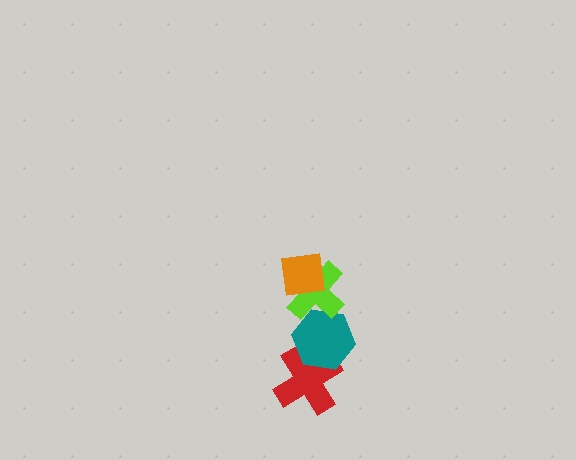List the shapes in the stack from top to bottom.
From top to bottom: the orange square, the lime cross, the teal hexagon, the red cross.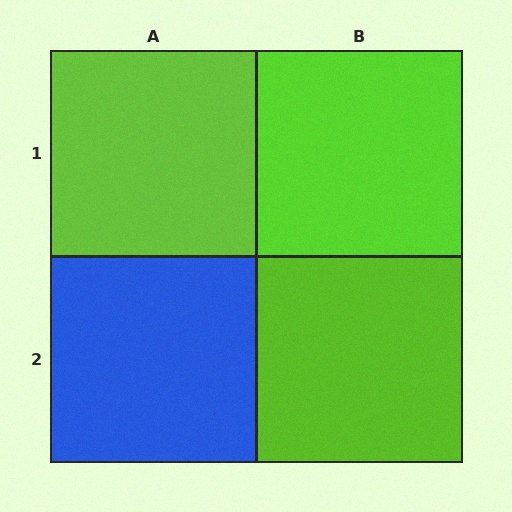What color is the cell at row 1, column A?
Lime.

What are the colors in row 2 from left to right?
Blue, lime.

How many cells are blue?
1 cell is blue.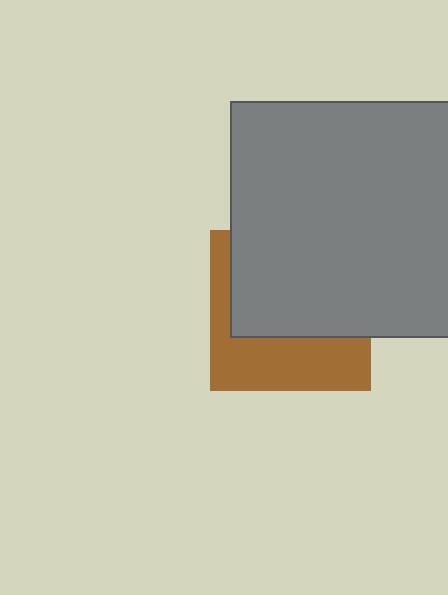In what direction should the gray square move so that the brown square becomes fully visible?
The gray square should move up. That is the shortest direction to clear the overlap and leave the brown square fully visible.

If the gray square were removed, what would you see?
You would see the complete brown square.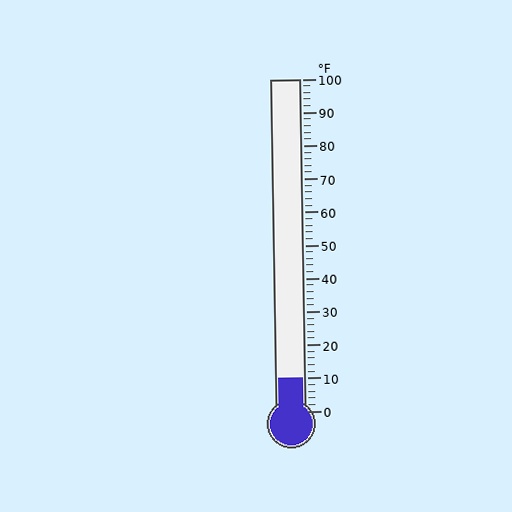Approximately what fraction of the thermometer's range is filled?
The thermometer is filled to approximately 10% of its range.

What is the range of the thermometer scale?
The thermometer scale ranges from 0°F to 100°F.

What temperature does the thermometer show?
The thermometer shows approximately 10°F.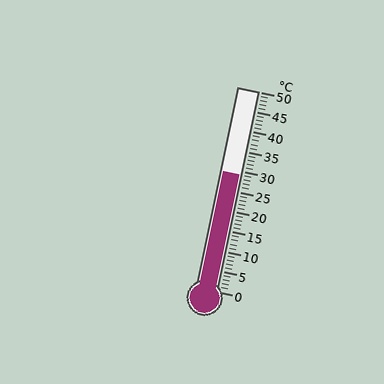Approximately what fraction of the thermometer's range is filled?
The thermometer is filled to approximately 60% of its range.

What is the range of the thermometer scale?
The thermometer scale ranges from 0°C to 50°C.